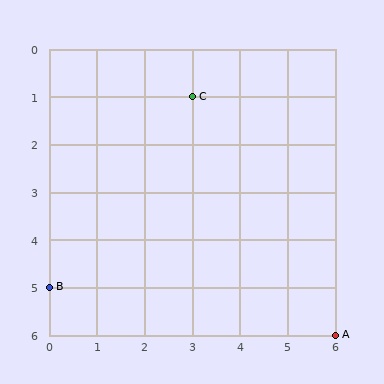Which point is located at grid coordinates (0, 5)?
Point B is at (0, 5).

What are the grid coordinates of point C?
Point C is at grid coordinates (3, 1).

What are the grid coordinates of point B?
Point B is at grid coordinates (0, 5).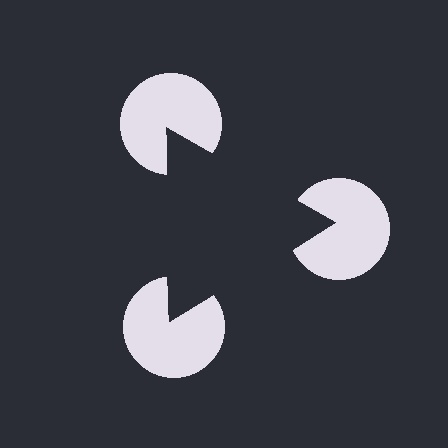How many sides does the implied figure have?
3 sides.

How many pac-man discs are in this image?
There are 3 — one at each vertex of the illusory triangle.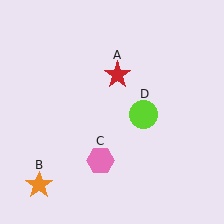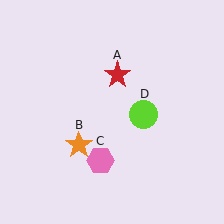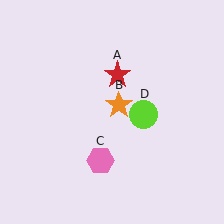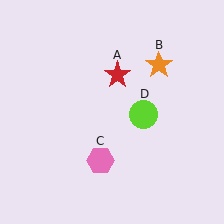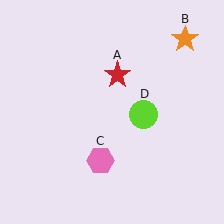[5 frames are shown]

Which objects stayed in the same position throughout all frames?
Red star (object A) and pink hexagon (object C) and lime circle (object D) remained stationary.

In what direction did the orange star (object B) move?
The orange star (object B) moved up and to the right.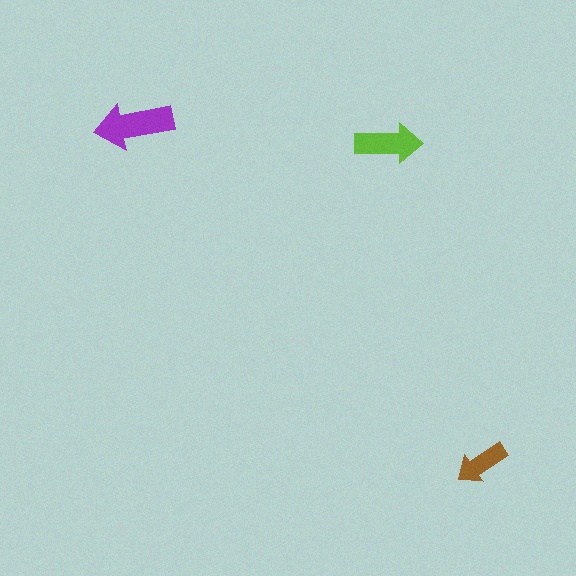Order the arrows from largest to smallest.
the purple one, the lime one, the brown one.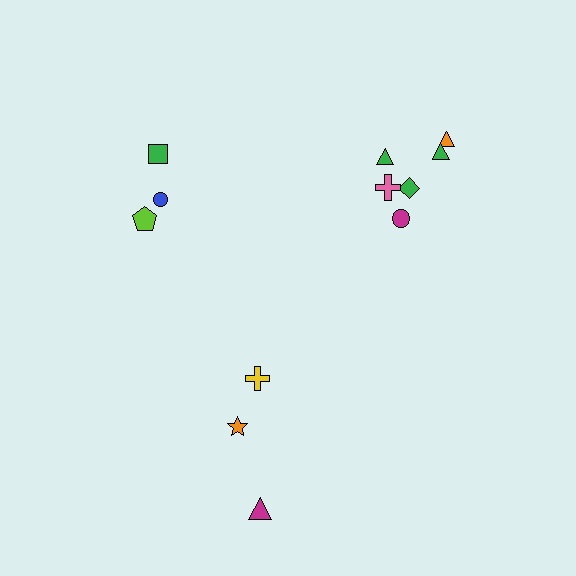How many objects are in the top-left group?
There are 3 objects.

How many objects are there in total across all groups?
There are 12 objects.